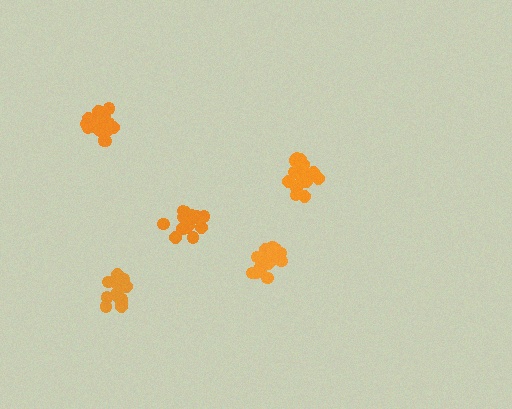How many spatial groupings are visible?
There are 5 spatial groupings.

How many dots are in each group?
Group 1: 15 dots, Group 2: 16 dots, Group 3: 14 dots, Group 4: 18 dots, Group 5: 20 dots (83 total).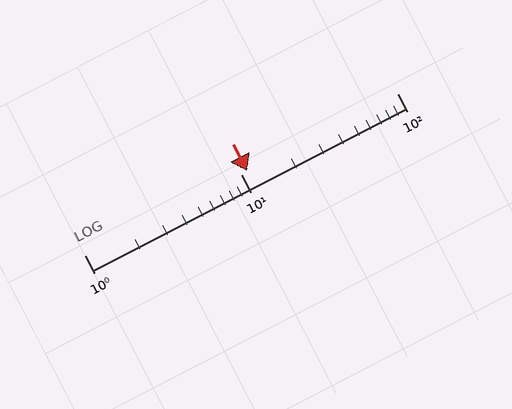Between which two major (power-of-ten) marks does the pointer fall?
The pointer is between 10 and 100.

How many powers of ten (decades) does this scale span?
The scale spans 2 decades, from 1 to 100.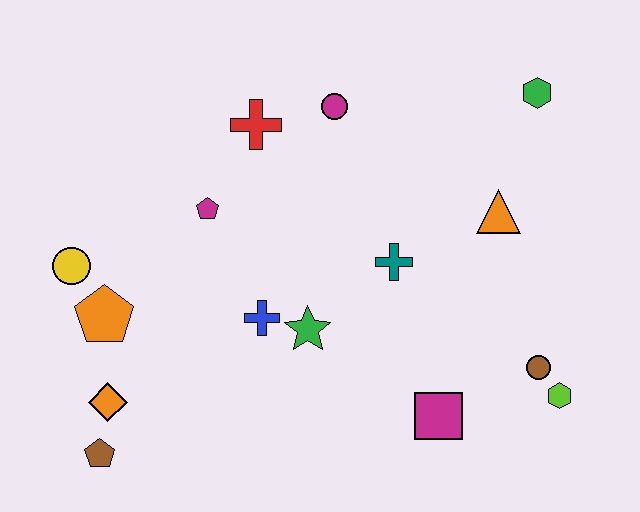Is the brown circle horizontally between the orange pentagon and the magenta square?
No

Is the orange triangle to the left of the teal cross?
No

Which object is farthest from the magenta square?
The yellow circle is farthest from the magenta square.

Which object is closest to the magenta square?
The brown circle is closest to the magenta square.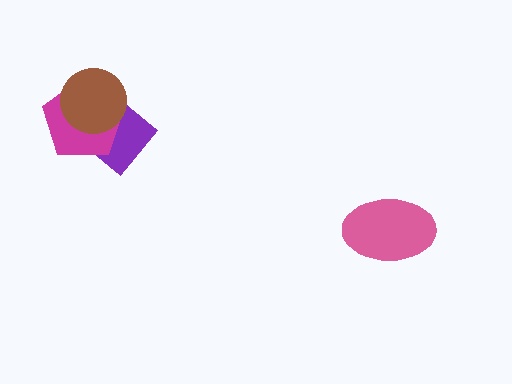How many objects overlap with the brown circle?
2 objects overlap with the brown circle.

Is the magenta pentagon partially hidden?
Yes, it is partially covered by another shape.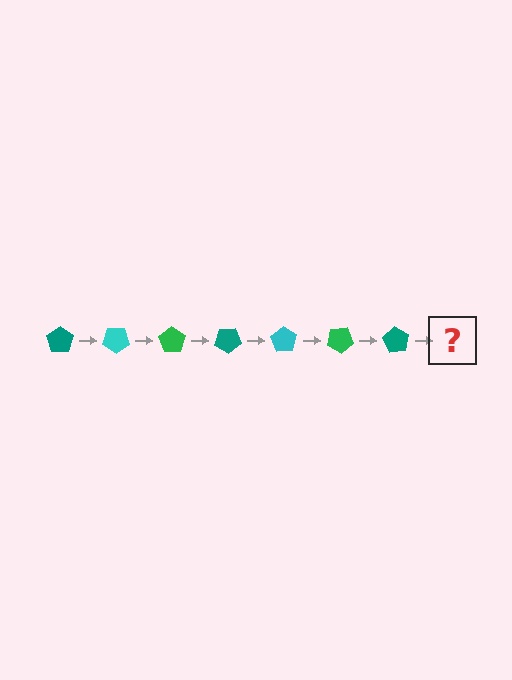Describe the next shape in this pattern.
It should be a cyan pentagon, rotated 245 degrees from the start.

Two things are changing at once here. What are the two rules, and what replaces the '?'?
The two rules are that it rotates 35 degrees each step and the color cycles through teal, cyan, and green. The '?' should be a cyan pentagon, rotated 245 degrees from the start.